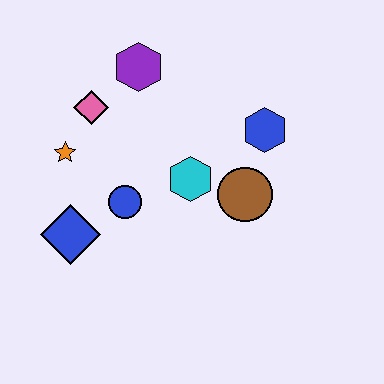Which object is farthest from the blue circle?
The blue hexagon is farthest from the blue circle.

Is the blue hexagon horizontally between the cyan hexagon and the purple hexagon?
No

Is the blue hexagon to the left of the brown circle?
No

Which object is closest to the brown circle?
The cyan hexagon is closest to the brown circle.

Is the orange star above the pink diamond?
No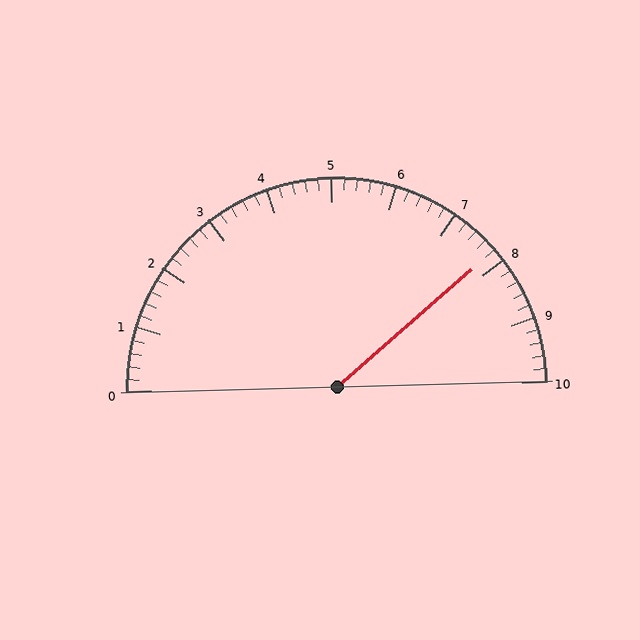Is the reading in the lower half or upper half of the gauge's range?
The reading is in the upper half of the range (0 to 10).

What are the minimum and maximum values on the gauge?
The gauge ranges from 0 to 10.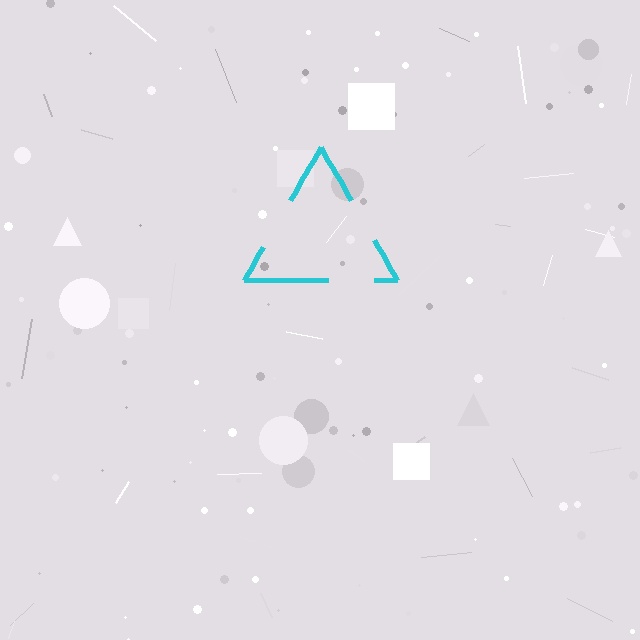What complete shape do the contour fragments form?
The contour fragments form a triangle.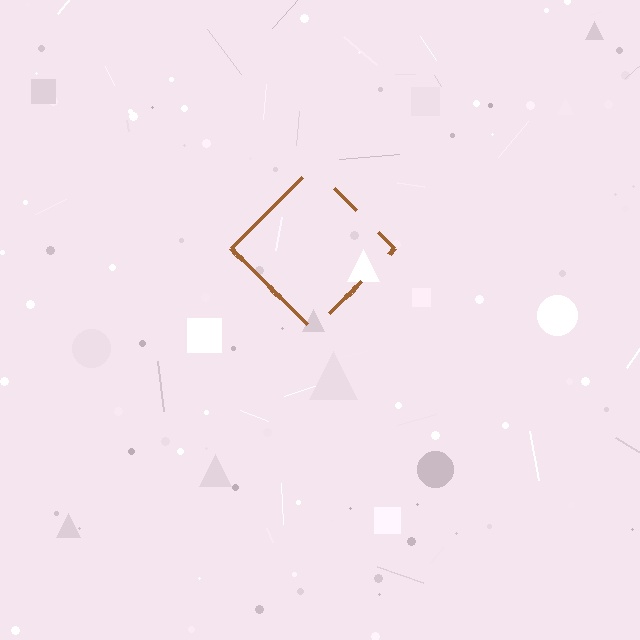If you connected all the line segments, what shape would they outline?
They would outline a diamond.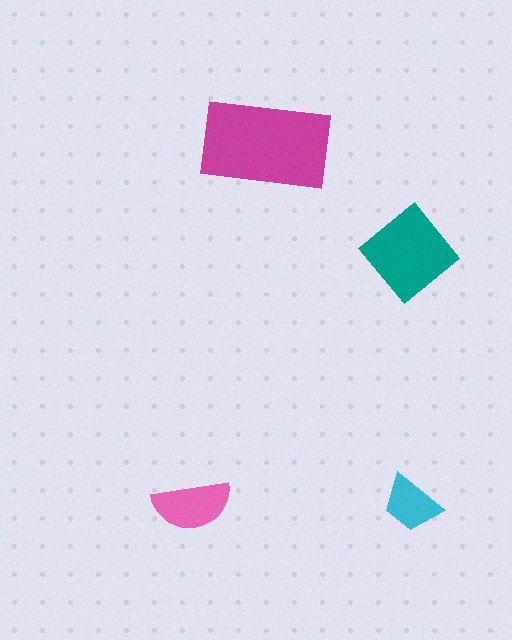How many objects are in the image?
There are 4 objects in the image.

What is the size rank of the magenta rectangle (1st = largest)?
1st.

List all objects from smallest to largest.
The cyan trapezoid, the pink semicircle, the teal diamond, the magenta rectangle.